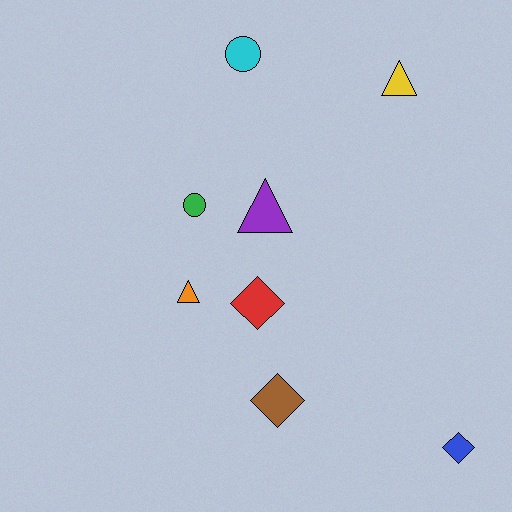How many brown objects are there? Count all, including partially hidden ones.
There is 1 brown object.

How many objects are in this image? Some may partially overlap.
There are 8 objects.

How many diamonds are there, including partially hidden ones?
There are 3 diamonds.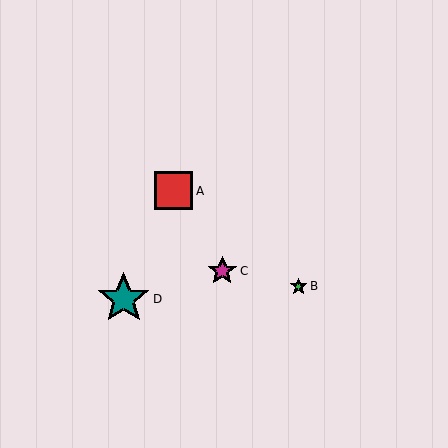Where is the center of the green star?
The center of the green star is at (299, 286).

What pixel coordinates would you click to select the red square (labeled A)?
Click at (173, 191) to select the red square A.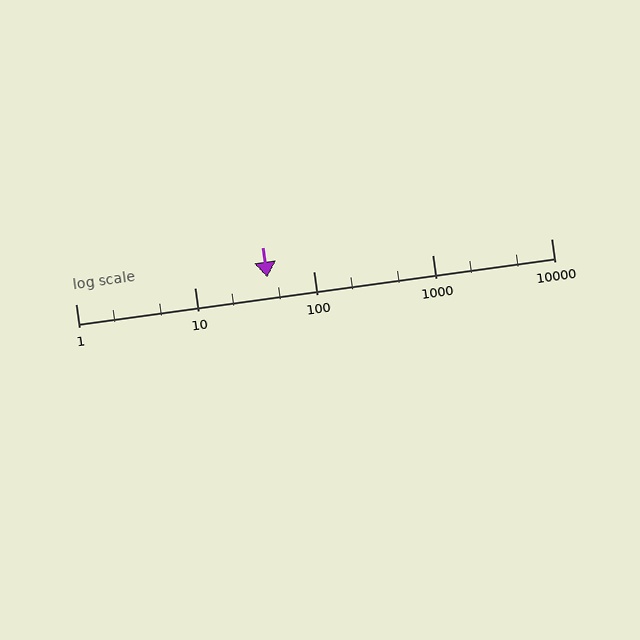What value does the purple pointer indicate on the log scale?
The pointer indicates approximately 41.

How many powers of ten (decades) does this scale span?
The scale spans 4 decades, from 1 to 10000.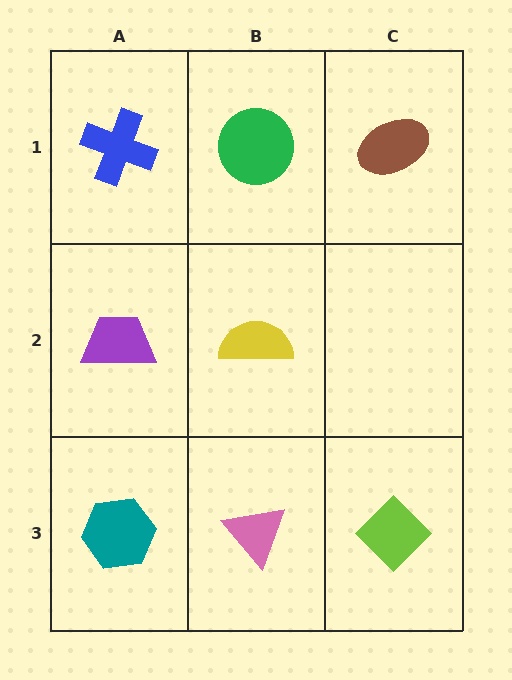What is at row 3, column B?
A pink triangle.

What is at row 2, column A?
A purple trapezoid.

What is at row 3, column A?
A teal hexagon.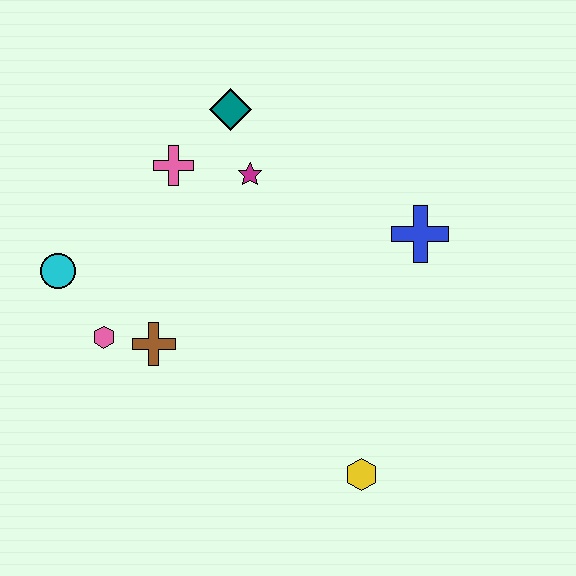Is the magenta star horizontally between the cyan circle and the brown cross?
No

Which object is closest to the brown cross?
The pink hexagon is closest to the brown cross.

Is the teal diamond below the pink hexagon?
No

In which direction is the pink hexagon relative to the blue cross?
The pink hexagon is to the left of the blue cross.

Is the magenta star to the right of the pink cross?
Yes